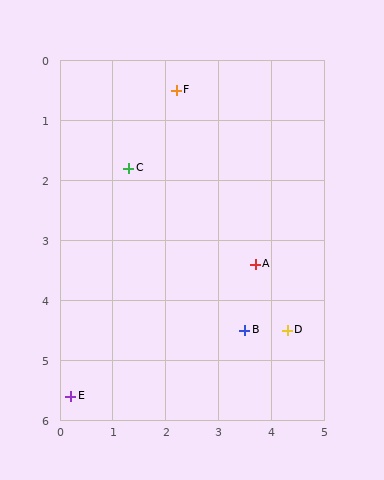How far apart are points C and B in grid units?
Points C and B are about 3.5 grid units apart.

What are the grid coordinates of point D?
Point D is at approximately (4.3, 4.5).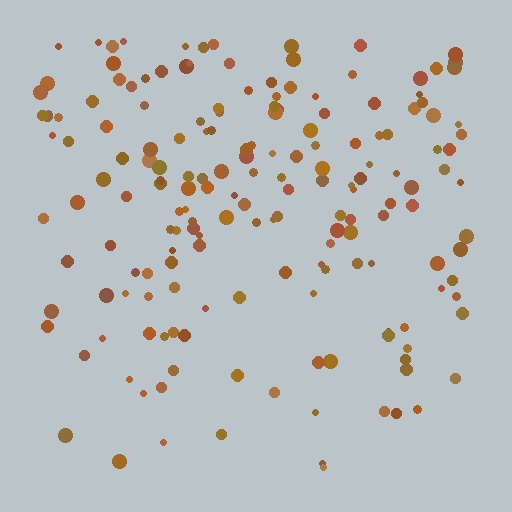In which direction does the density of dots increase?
From bottom to top, with the top side densest.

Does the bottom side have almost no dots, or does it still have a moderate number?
Still a moderate number, just noticeably fewer than the top.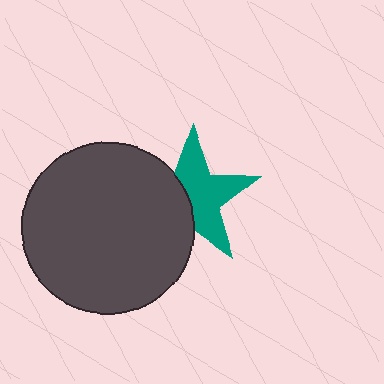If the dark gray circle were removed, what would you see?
You would see the complete teal star.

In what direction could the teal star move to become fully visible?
The teal star could move right. That would shift it out from behind the dark gray circle entirely.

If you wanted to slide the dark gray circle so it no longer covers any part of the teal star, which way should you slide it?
Slide it left — that is the most direct way to separate the two shapes.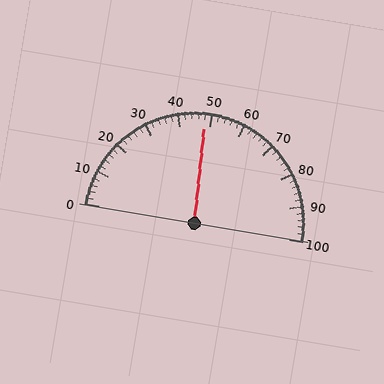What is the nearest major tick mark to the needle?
The nearest major tick mark is 50.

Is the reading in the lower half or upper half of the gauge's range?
The reading is in the lower half of the range (0 to 100).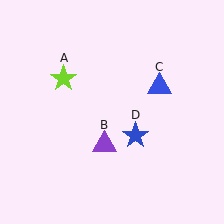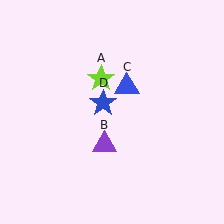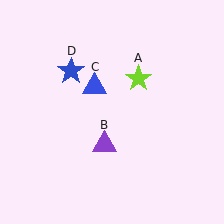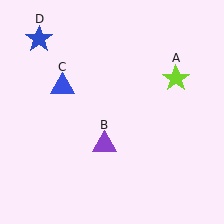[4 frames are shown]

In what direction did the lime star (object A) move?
The lime star (object A) moved right.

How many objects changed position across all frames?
3 objects changed position: lime star (object A), blue triangle (object C), blue star (object D).